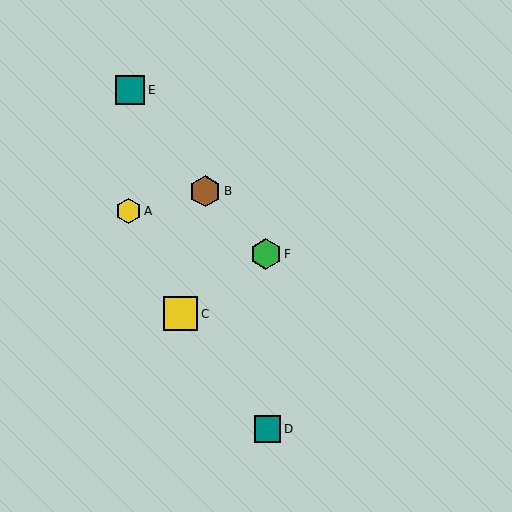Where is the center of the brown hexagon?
The center of the brown hexagon is at (205, 191).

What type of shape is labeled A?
Shape A is a yellow hexagon.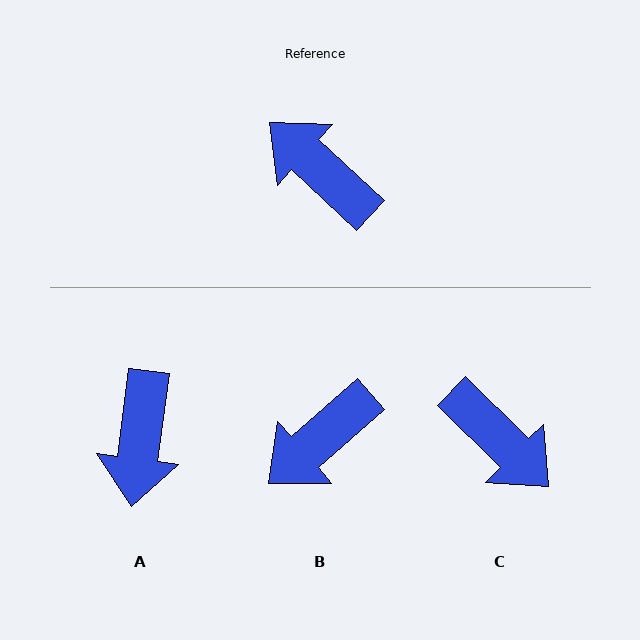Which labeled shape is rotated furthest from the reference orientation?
C, about 178 degrees away.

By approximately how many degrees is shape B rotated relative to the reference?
Approximately 84 degrees counter-clockwise.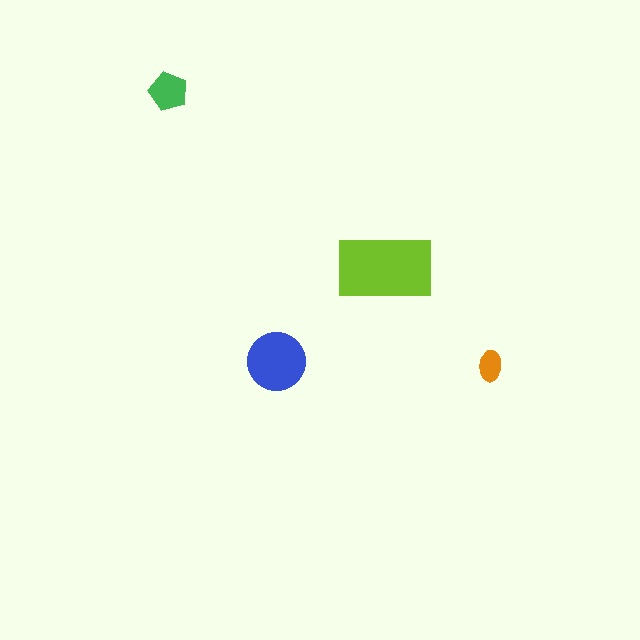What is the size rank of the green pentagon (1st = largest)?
3rd.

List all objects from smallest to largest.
The orange ellipse, the green pentagon, the blue circle, the lime rectangle.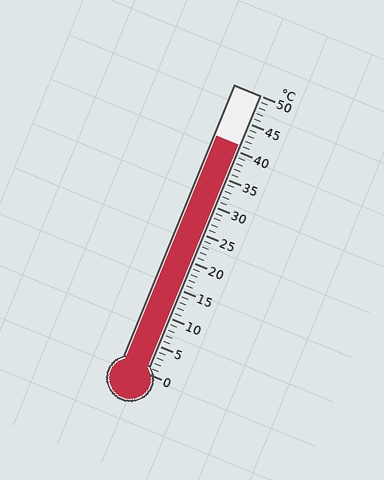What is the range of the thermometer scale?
The thermometer scale ranges from 0°C to 50°C.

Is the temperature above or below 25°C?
The temperature is above 25°C.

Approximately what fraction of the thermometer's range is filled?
The thermometer is filled to approximately 80% of its range.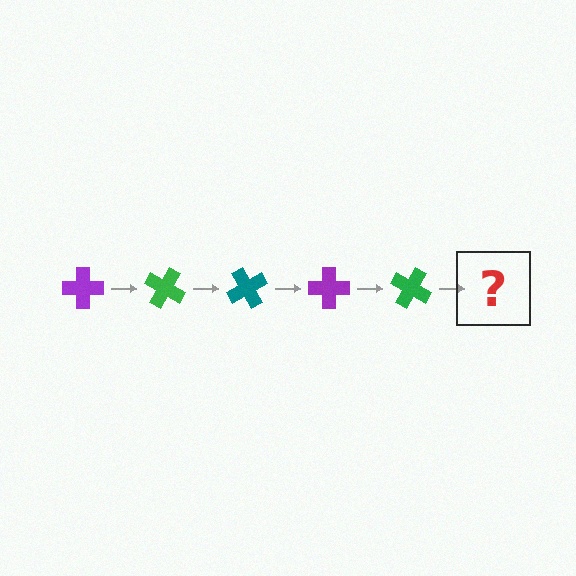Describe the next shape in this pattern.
It should be a teal cross, rotated 150 degrees from the start.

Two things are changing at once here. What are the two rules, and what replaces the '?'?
The two rules are that it rotates 30 degrees each step and the color cycles through purple, green, and teal. The '?' should be a teal cross, rotated 150 degrees from the start.